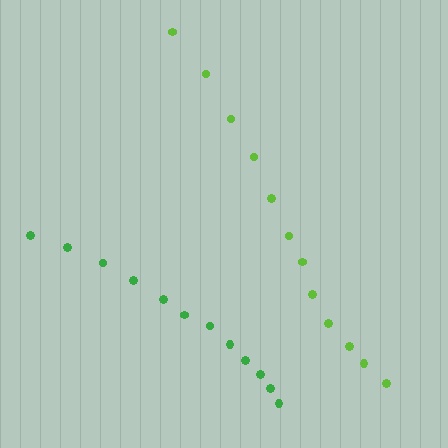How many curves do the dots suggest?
There are 2 distinct paths.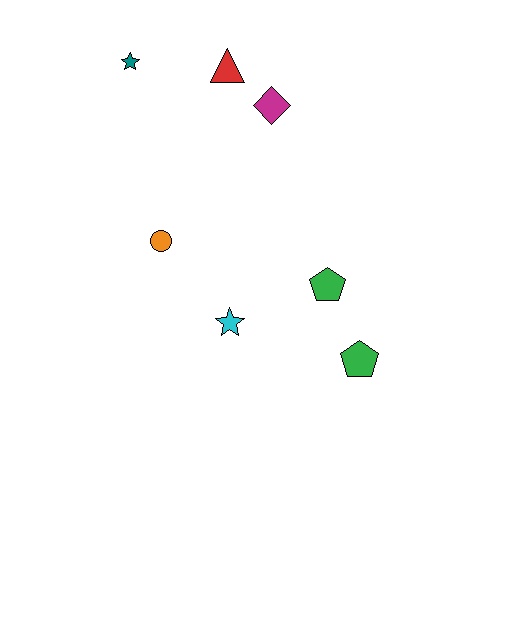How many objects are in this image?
There are 7 objects.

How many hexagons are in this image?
There are no hexagons.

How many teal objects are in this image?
There is 1 teal object.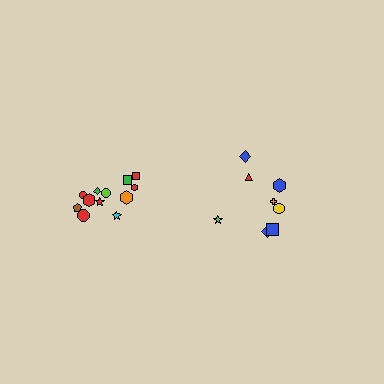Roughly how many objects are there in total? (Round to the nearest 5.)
Roughly 20 objects in total.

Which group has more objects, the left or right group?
The left group.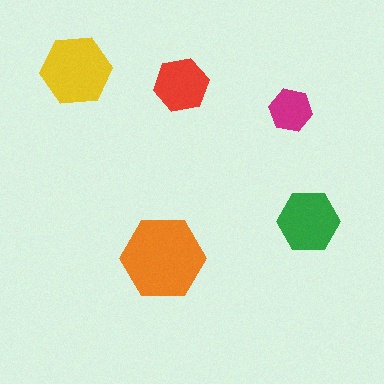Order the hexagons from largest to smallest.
the orange one, the yellow one, the green one, the red one, the magenta one.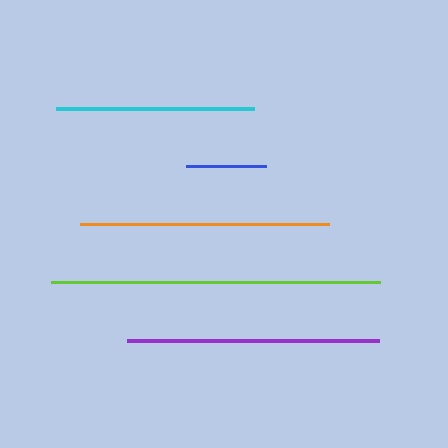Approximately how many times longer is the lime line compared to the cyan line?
The lime line is approximately 1.7 times the length of the cyan line.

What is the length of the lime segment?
The lime segment is approximately 330 pixels long.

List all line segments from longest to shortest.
From longest to shortest: lime, purple, orange, cyan, blue.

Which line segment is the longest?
The lime line is the longest at approximately 330 pixels.